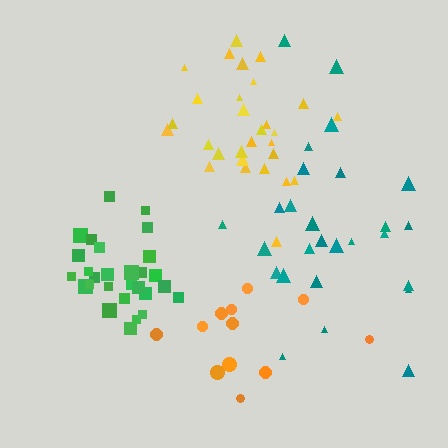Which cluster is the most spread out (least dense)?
Teal.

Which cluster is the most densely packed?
Green.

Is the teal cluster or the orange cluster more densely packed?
Orange.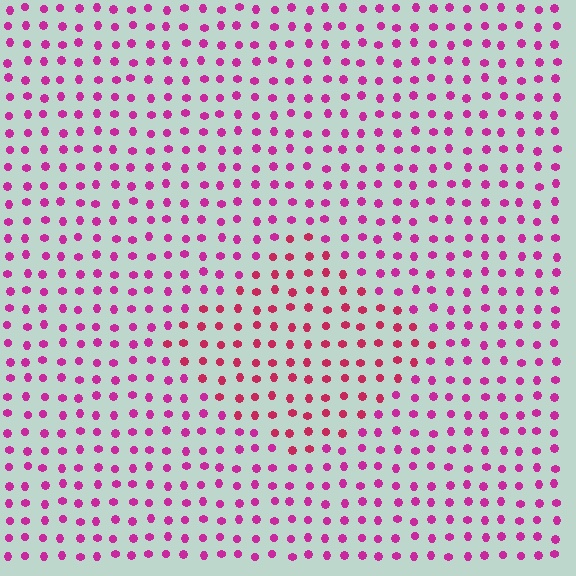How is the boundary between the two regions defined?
The boundary is defined purely by a slight shift in hue (about 25 degrees). Spacing, size, and orientation are identical on both sides.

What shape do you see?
I see a diamond.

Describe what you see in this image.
The image is filled with small magenta elements in a uniform arrangement. A diamond-shaped region is visible where the elements are tinted to a slightly different hue, forming a subtle color boundary.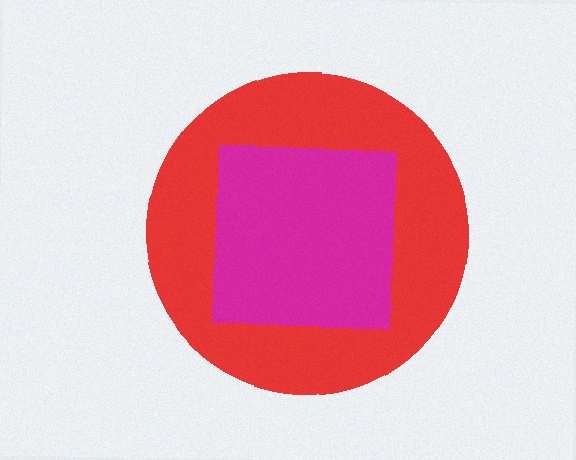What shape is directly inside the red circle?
The magenta square.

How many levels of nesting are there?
2.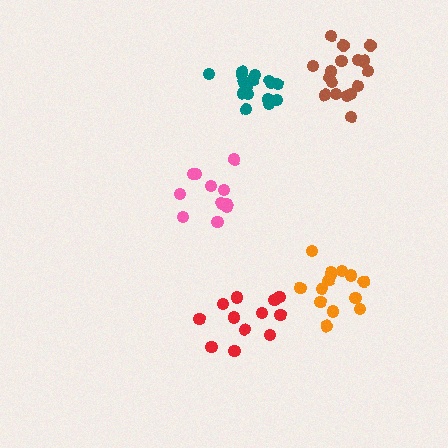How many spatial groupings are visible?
There are 5 spatial groupings.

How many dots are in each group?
Group 1: 12 dots, Group 2: 11 dots, Group 3: 17 dots, Group 4: 14 dots, Group 5: 17 dots (71 total).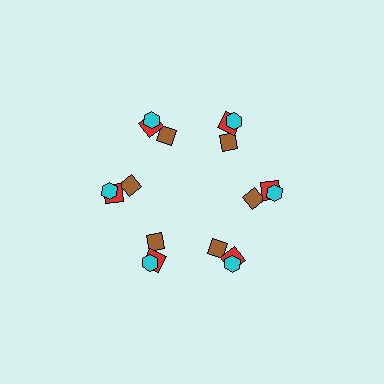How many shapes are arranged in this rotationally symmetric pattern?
There are 18 shapes, arranged in 6 groups of 3.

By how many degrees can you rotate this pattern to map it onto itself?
The pattern maps onto itself every 60 degrees of rotation.